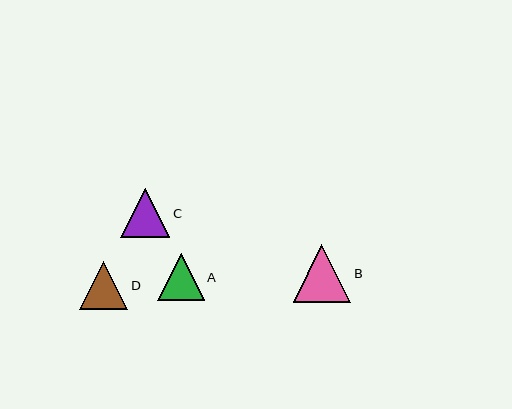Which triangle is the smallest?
Triangle A is the smallest with a size of approximately 46 pixels.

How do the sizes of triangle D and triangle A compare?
Triangle D and triangle A are approximately the same size.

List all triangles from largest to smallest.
From largest to smallest: B, C, D, A.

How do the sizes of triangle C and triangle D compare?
Triangle C and triangle D are approximately the same size.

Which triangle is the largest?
Triangle B is the largest with a size of approximately 58 pixels.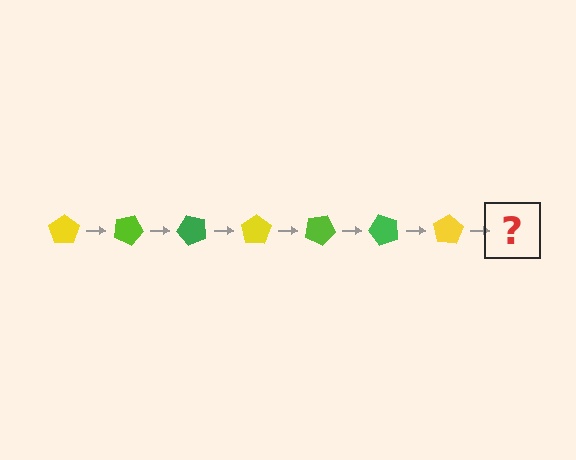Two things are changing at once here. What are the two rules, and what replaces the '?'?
The two rules are that it rotates 25 degrees each step and the color cycles through yellow, lime, and green. The '?' should be a lime pentagon, rotated 175 degrees from the start.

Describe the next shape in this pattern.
It should be a lime pentagon, rotated 175 degrees from the start.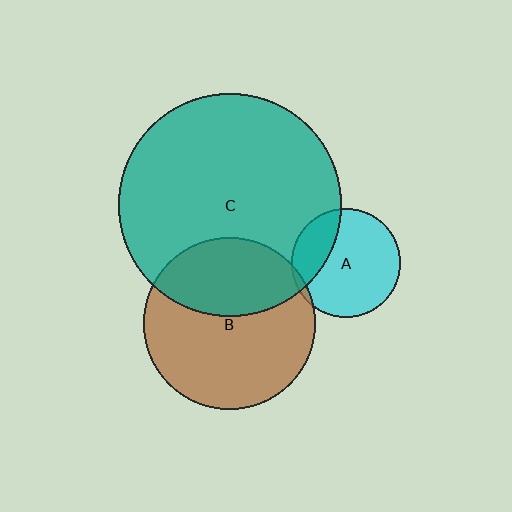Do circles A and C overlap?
Yes.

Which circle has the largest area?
Circle C (teal).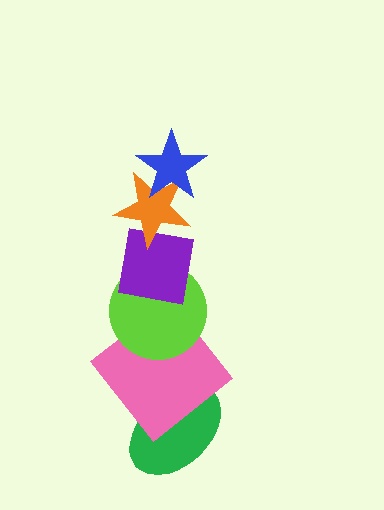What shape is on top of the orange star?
The blue star is on top of the orange star.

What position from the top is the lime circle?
The lime circle is 4th from the top.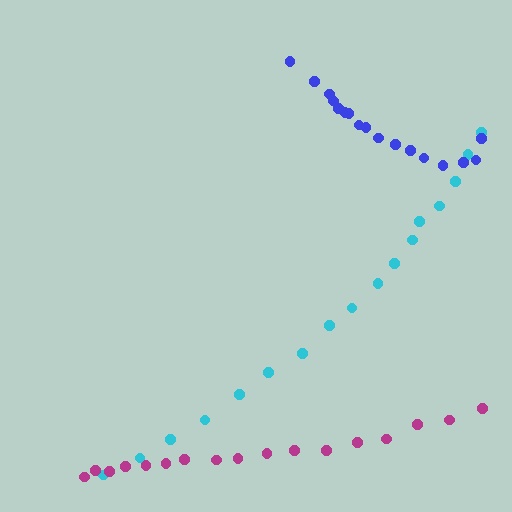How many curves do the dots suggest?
There are 3 distinct paths.